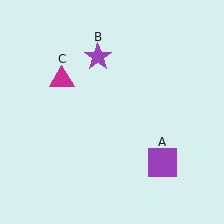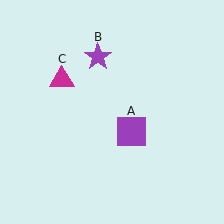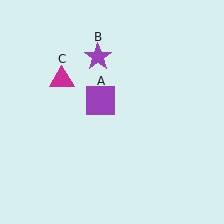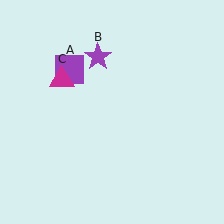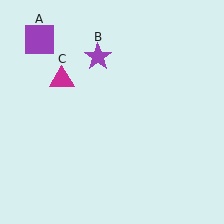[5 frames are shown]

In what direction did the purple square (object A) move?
The purple square (object A) moved up and to the left.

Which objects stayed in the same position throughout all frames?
Purple star (object B) and magenta triangle (object C) remained stationary.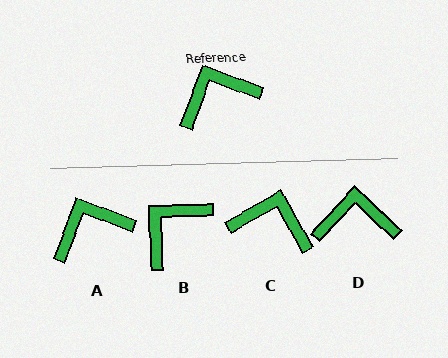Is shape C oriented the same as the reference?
No, it is off by about 40 degrees.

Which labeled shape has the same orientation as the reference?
A.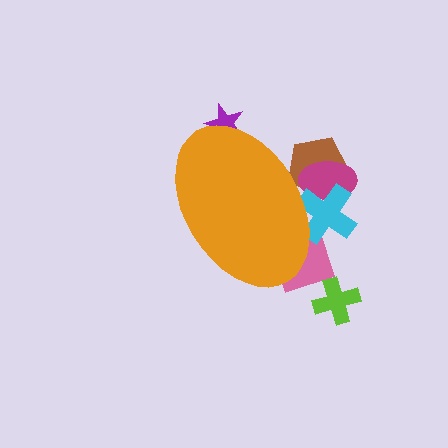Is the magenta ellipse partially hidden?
Yes, the magenta ellipse is partially hidden behind the orange ellipse.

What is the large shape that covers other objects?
An orange ellipse.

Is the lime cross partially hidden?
No, the lime cross is fully visible.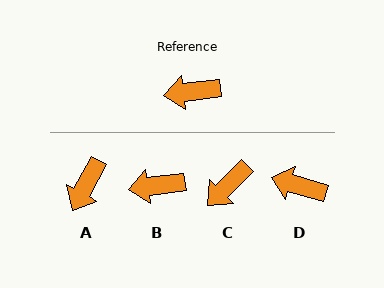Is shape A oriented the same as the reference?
No, it is off by about 54 degrees.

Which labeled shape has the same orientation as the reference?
B.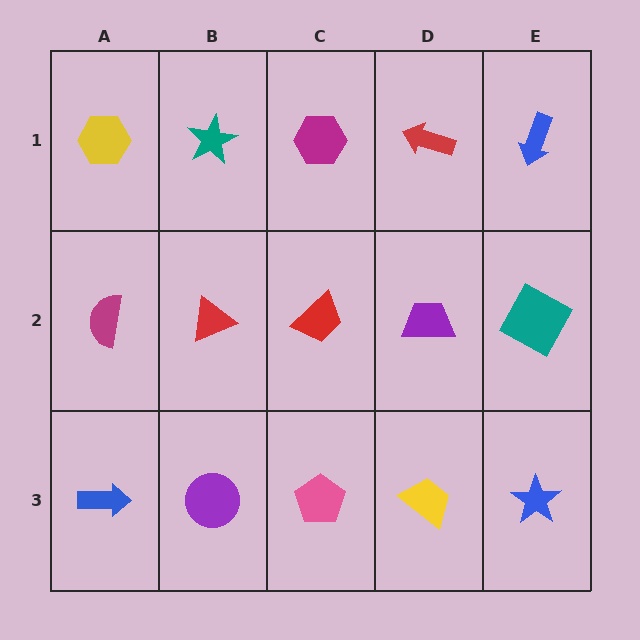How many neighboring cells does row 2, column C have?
4.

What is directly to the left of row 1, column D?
A magenta hexagon.